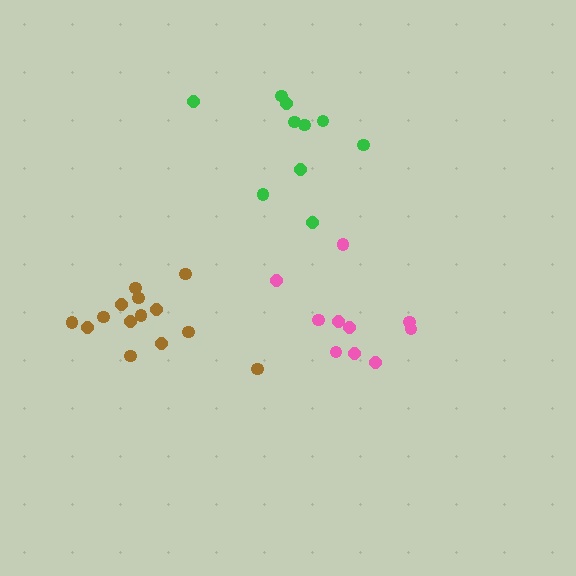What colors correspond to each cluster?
The clusters are colored: green, brown, pink.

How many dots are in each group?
Group 1: 10 dots, Group 2: 14 dots, Group 3: 10 dots (34 total).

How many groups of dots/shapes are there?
There are 3 groups.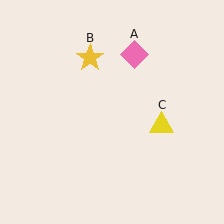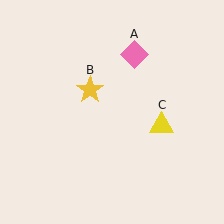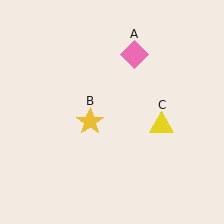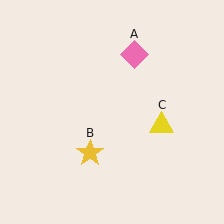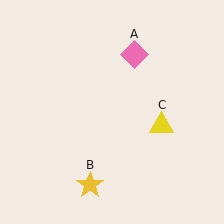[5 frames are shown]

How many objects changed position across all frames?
1 object changed position: yellow star (object B).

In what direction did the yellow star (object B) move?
The yellow star (object B) moved down.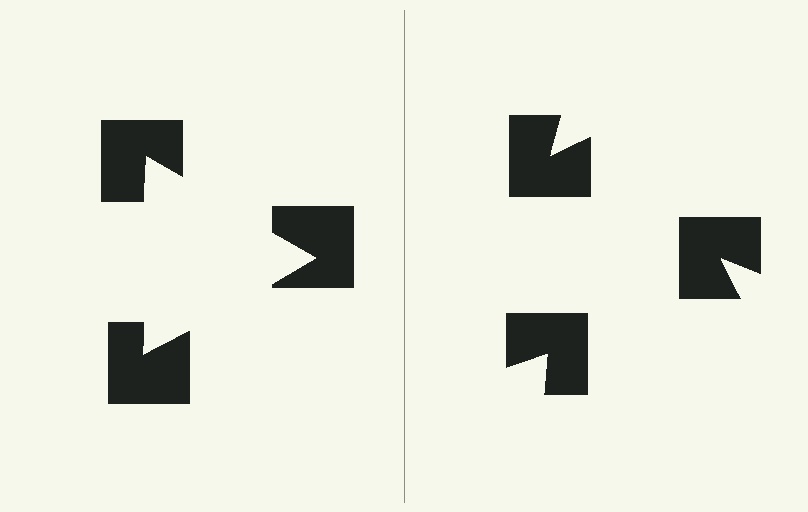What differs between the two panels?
The notched squares are positioned identically on both sides; only the wedge orientations differ. On the left they align to a triangle; on the right they are misaligned.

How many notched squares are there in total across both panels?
6 — 3 on each side.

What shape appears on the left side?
An illusory triangle.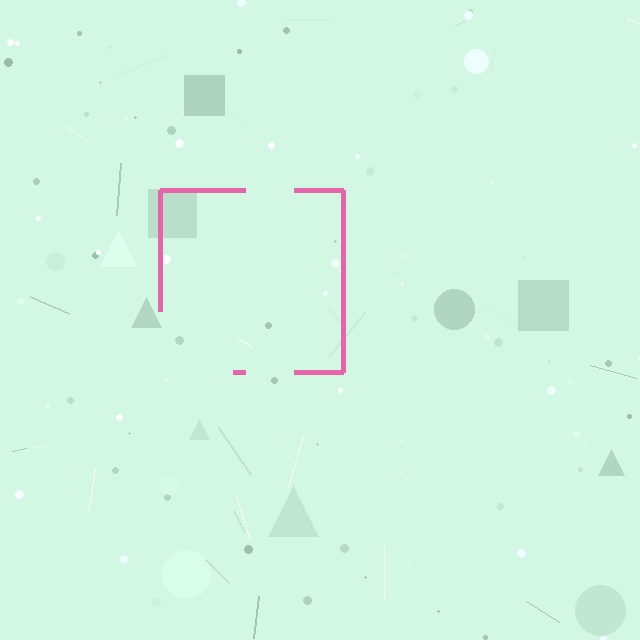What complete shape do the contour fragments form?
The contour fragments form a square.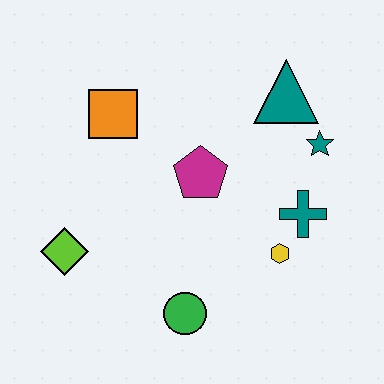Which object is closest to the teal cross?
The yellow hexagon is closest to the teal cross.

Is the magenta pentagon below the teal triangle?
Yes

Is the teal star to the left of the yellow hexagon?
No